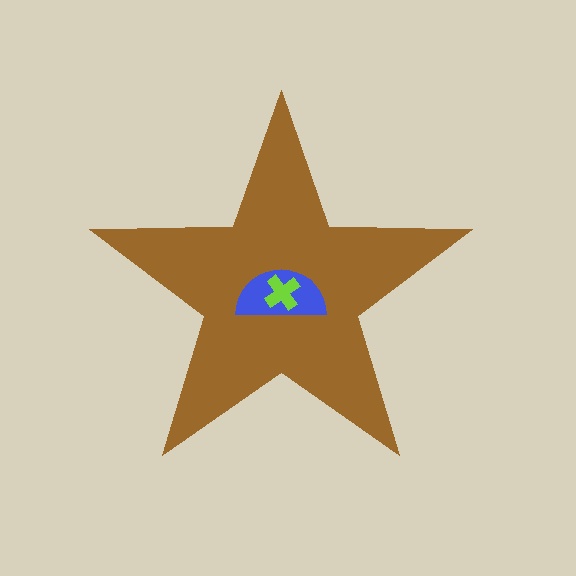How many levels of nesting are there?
3.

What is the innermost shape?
The lime cross.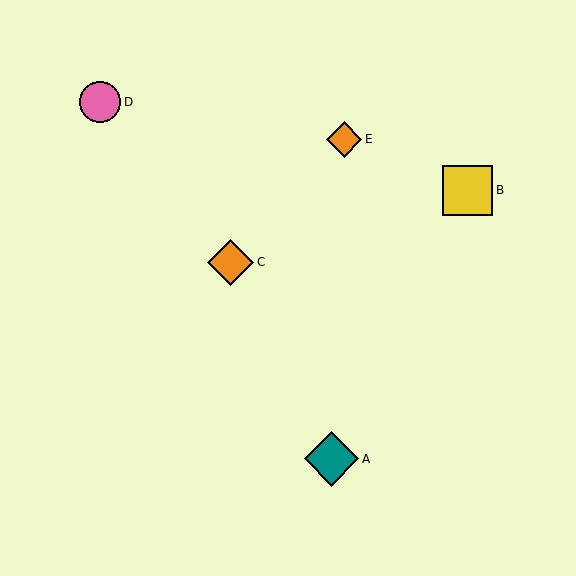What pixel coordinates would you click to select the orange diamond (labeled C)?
Click at (231, 262) to select the orange diamond C.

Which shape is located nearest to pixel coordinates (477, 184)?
The yellow square (labeled B) at (468, 190) is nearest to that location.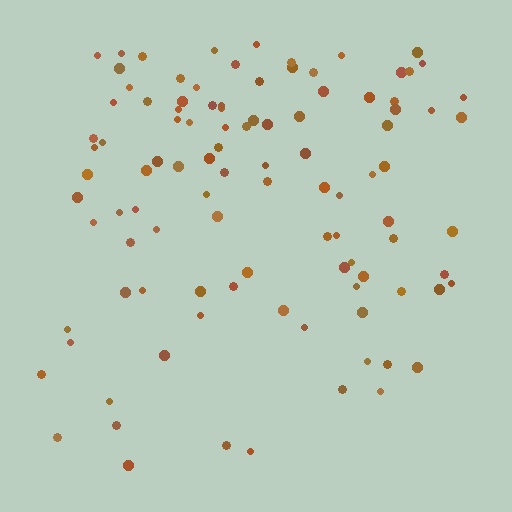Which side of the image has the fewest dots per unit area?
The bottom.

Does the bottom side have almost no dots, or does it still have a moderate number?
Still a moderate number, just noticeably fewer than the top.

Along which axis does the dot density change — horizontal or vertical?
Vertical.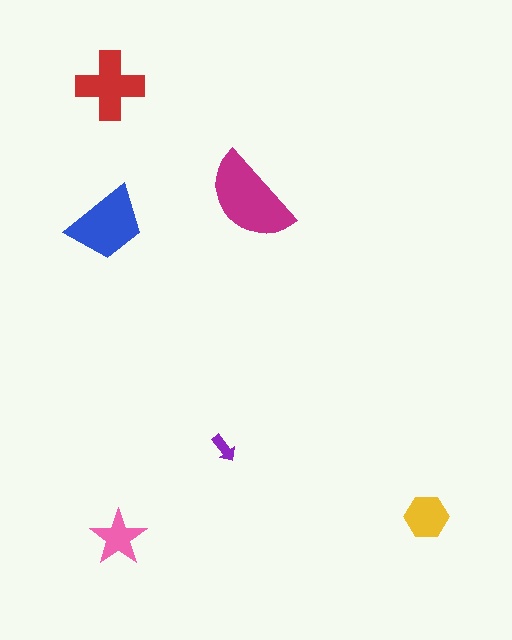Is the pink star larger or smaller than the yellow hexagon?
Smaller.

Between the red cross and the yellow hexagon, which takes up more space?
The red cross.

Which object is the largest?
The magenta semicircle.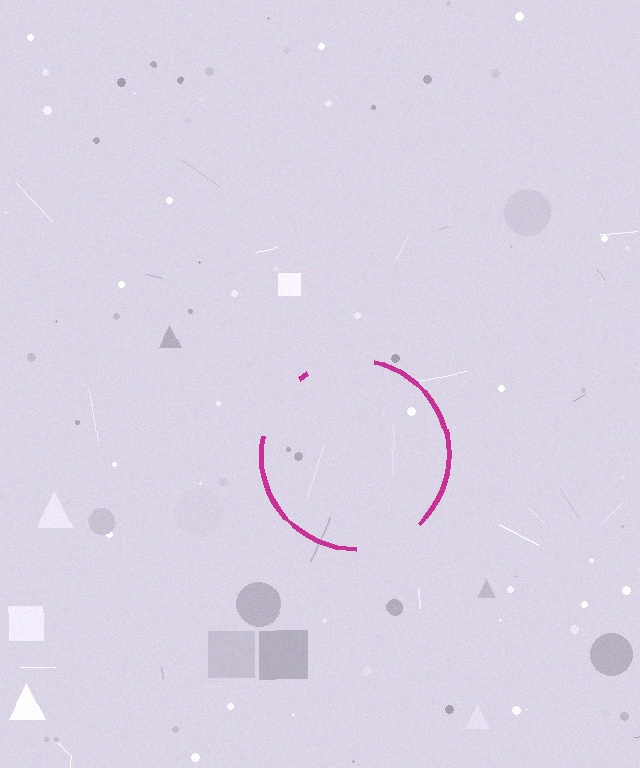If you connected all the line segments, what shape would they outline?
They would outline a circle.